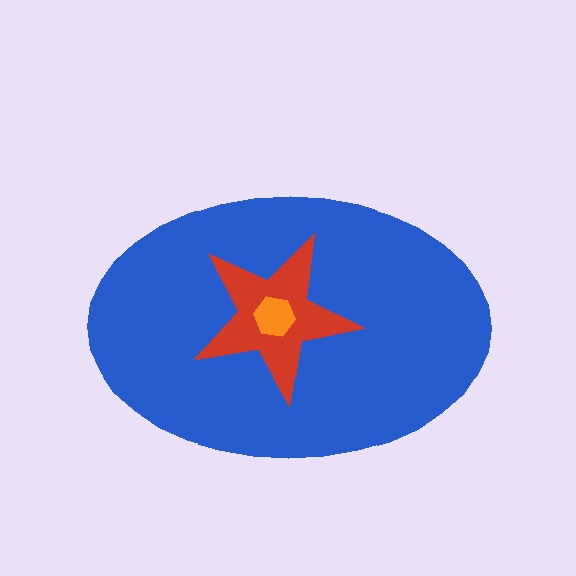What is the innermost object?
The orange hexagon.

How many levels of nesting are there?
3.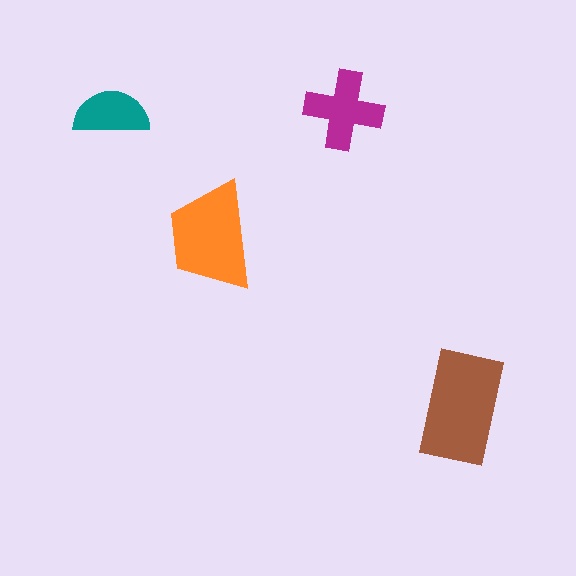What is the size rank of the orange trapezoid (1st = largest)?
2nd.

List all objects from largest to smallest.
The brown rectangle, the orange trapezoid, the magenta cross, the teal semicircle.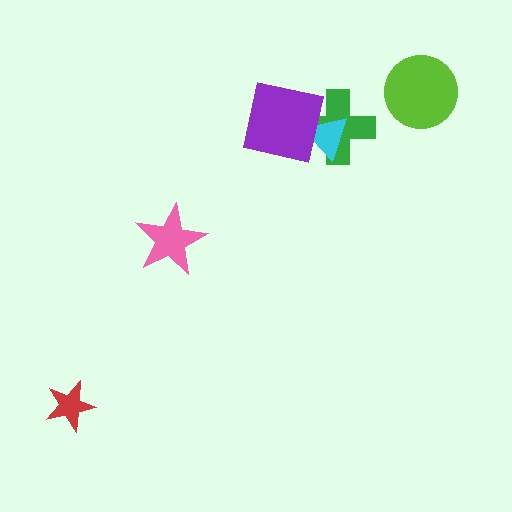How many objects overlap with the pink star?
0 objects overlap with the pink star.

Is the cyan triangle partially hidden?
Yes, it is partially covered by another shape.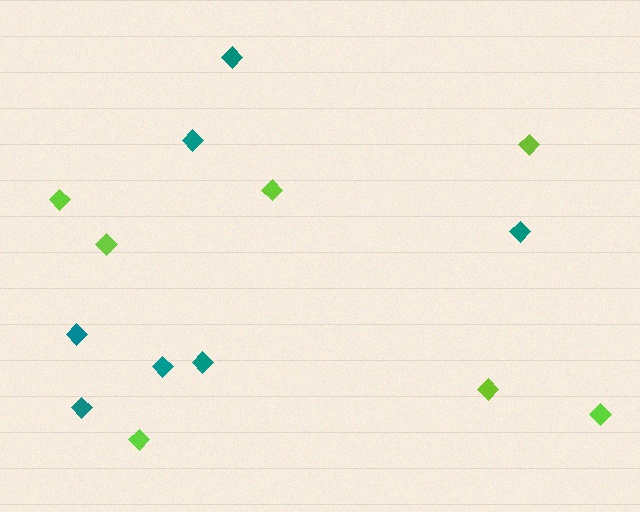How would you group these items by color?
There are 2 groups: one group of lime diamonds (7) and one group of teal diamonds (7).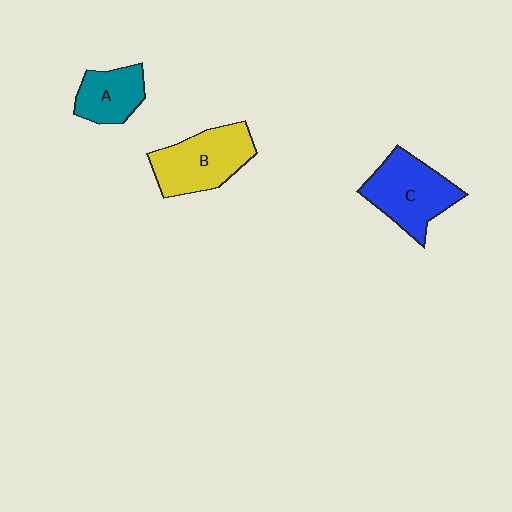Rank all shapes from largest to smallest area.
From largest to smallest: B (yellow), C (blue), A (teal).